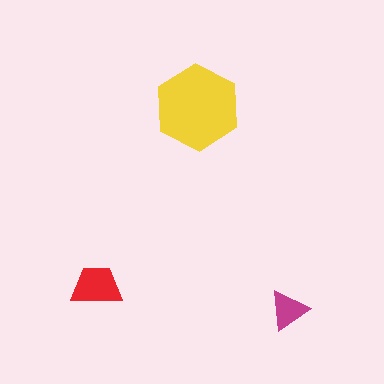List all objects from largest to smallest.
The yellow hexagon, the red trapezoid, the magenta triangle.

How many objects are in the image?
There are 3 objects in the image.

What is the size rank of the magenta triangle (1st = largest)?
3rd.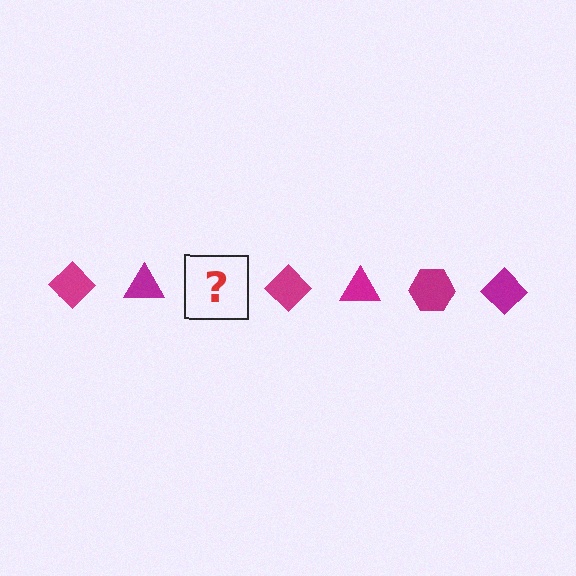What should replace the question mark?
The question mark should be replaced with a magenta hexagon.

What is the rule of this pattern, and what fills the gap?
The rule is that the pattern cycles through diamond, triangle, hexagon shapes in magenta. The gap should be filled with a magenta hexagon.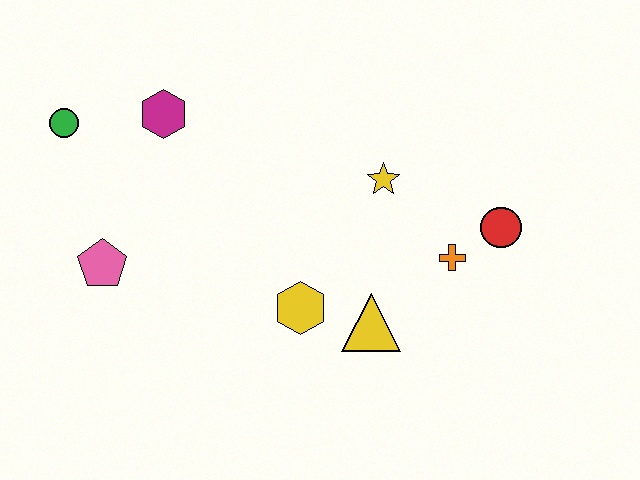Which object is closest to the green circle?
The magenta hexagon is closest to the green circle.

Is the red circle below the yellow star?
Yes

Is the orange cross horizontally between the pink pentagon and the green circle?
No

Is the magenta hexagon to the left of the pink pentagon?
No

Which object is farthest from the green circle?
The red circle is farthest from the green circle.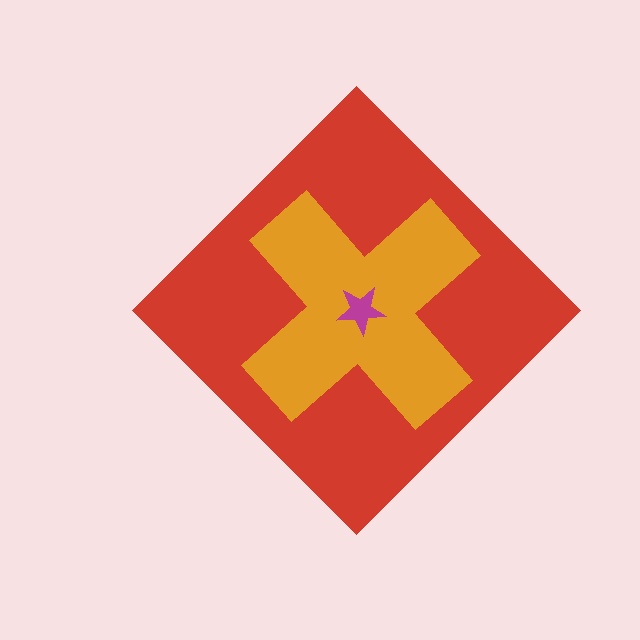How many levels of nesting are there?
3.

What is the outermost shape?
The red diamond.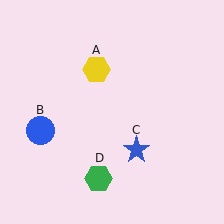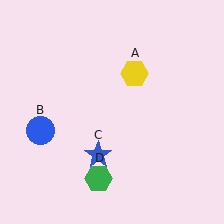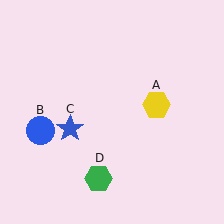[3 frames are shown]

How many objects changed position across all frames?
2 objects changed position: yellow hexagon (object A), blue star (object C).